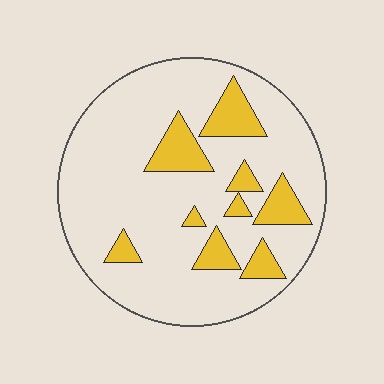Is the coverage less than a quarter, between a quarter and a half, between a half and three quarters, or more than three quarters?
Less than a quarter.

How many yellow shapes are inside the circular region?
9.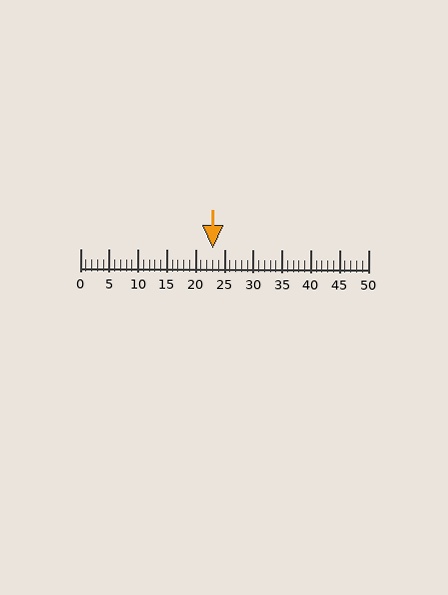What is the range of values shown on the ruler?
The ruler shows values from 0 to 50.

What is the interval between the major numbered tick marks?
The major tick marks are spaced 5 units apart.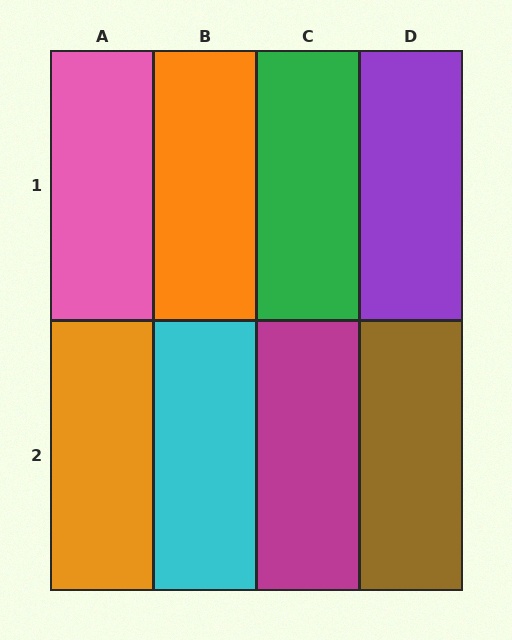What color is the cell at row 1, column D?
Purple.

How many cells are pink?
1 cell is pink.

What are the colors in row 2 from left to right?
Orange, cyan, magenta, brown.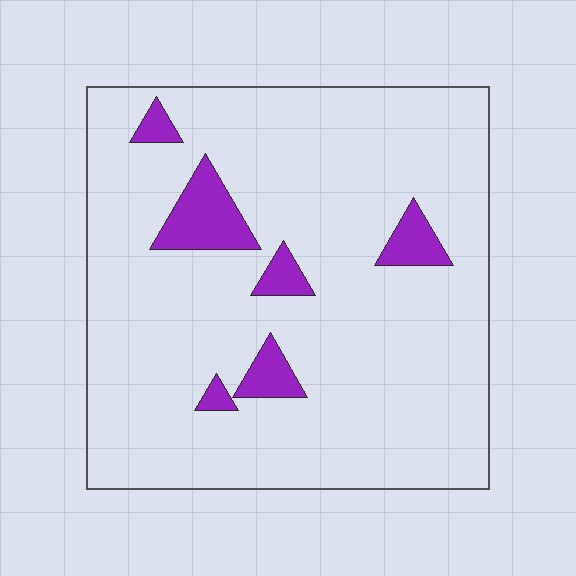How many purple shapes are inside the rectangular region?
6.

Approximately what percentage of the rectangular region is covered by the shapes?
Approximately 10%.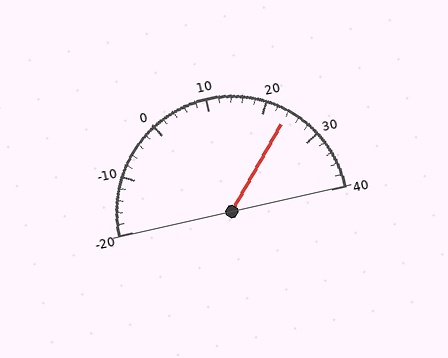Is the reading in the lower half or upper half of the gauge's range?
The reading is in the upper half of the range (-20 to 40).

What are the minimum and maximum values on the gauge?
The gauge ranges from -20 to 40.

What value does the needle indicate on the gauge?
The needle indicates approximately 24.